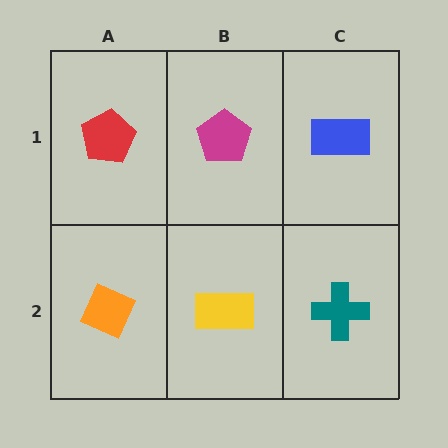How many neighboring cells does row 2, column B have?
3.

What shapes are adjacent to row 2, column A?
A red pentagon (row 1, column A), a yellow rectangle (row 2, column B).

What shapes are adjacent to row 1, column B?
A yellow rectangle (row 2, column B), a red pentagon (row 1, column A), a blue rectangle (row 1, column C).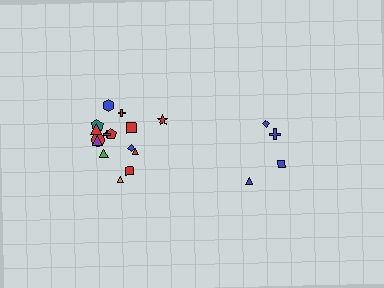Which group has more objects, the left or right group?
The left group.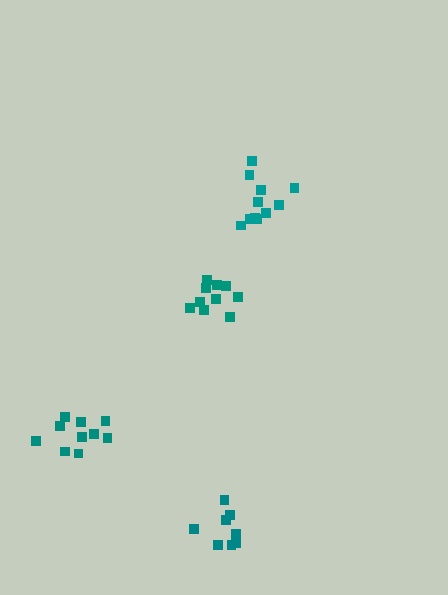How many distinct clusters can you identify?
There are 4 distinct clusters.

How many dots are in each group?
Group 1: 8 dots, Group 2: 11 dots, Group 3: 10 dots, Group 4: 10 dots (39 total).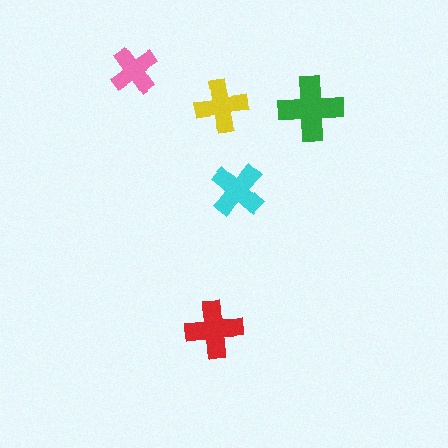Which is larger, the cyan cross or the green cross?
The green one.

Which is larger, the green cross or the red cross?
The green one.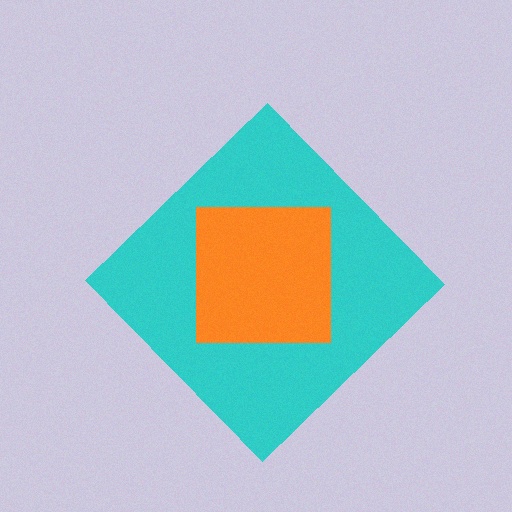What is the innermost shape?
The orange square.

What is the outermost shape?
The cyan diamond.